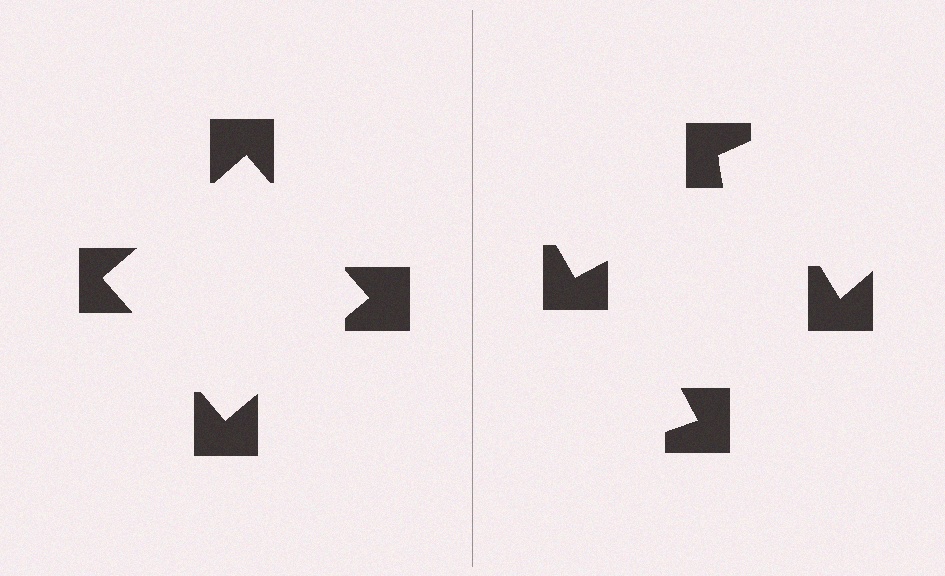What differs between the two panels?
The notched squares are positioned identically on both sides; only the wedge orientations differ. On the left they align to a square; on the right they are misaligned.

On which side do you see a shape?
An illusory square appears on the left side. On the right side the wedge cuts are rotated, so no coherent shape forms.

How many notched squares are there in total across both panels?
8 — 4 on each side.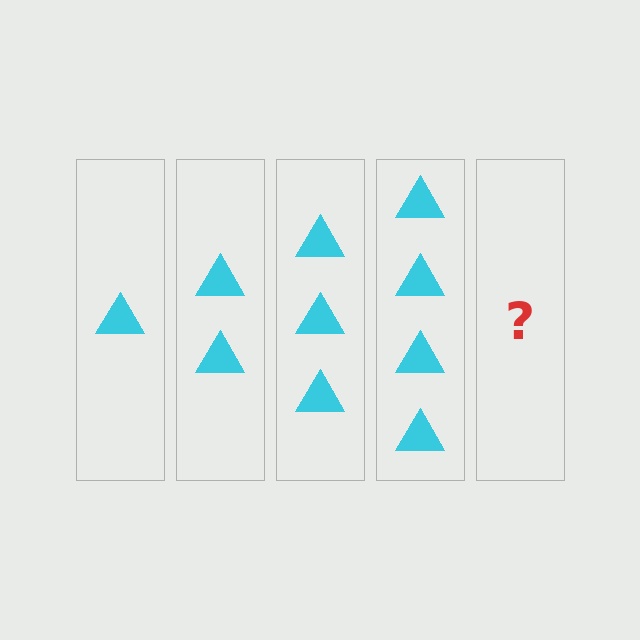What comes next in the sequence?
The next element should be 5 triangles.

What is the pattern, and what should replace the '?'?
The pattern is that each step adds one more triangle. The '?' should be 5 triangles.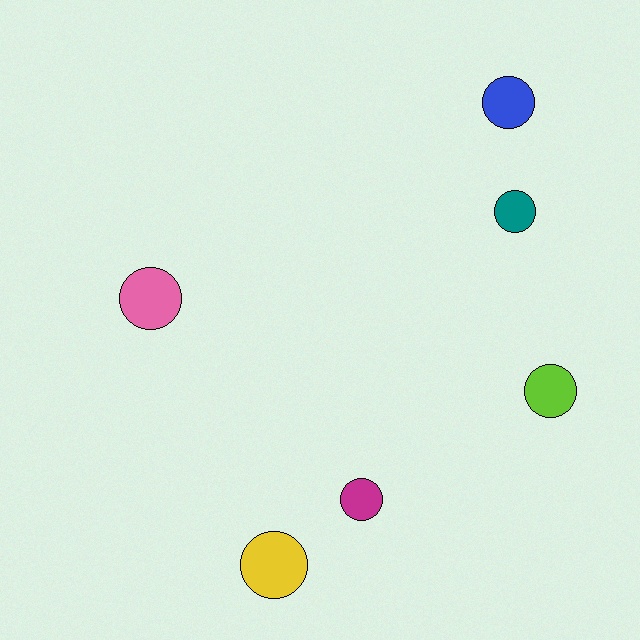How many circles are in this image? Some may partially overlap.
There are 6 circles.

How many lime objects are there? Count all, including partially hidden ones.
There is 1 lime object.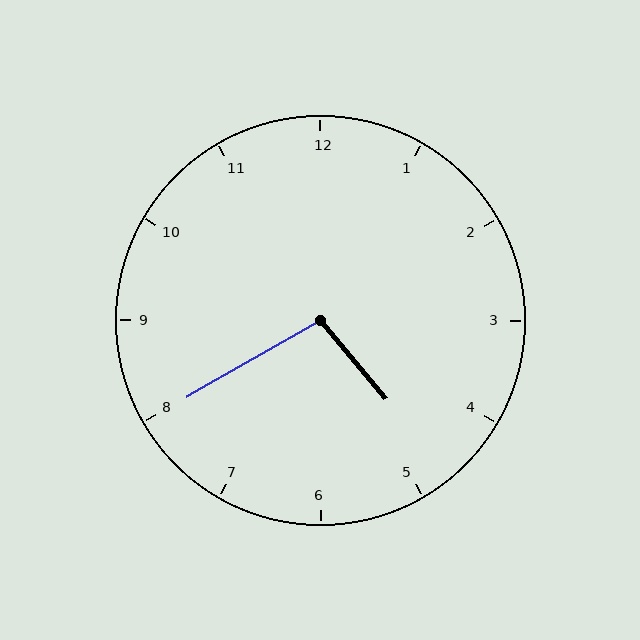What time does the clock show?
4:40.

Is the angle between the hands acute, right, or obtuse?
It is obtuse.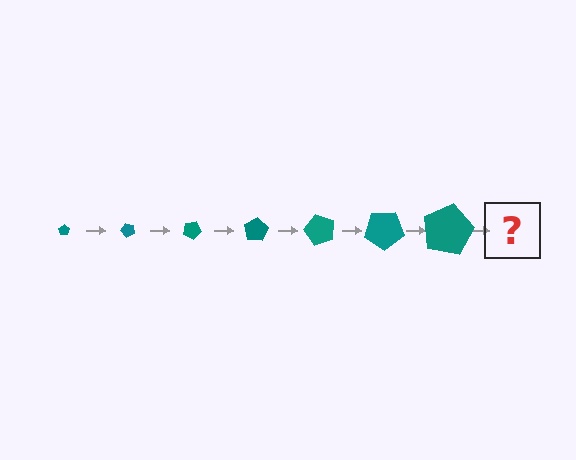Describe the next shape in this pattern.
It should be a pentagon, larger than the previous one and rotated 350 degrees from the start.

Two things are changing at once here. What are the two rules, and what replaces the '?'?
The two rules are that the pentagon grows larger each step and it rotates 50 degrees each step. The '?' should be a pentagon, larger than the previous one and rotated 350 degrees from the start.